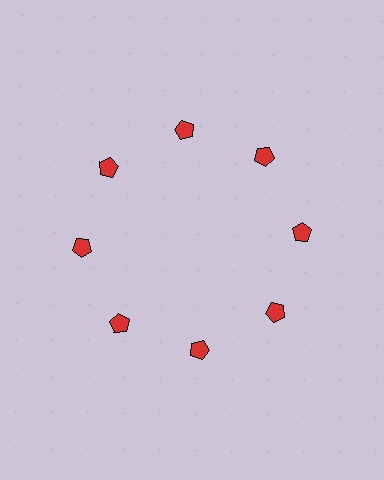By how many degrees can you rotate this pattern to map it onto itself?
The pattern maps onto itself every 45 degrees of rotation.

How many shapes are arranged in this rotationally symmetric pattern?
There are 8 shapes, arranged in 8 groups of 1.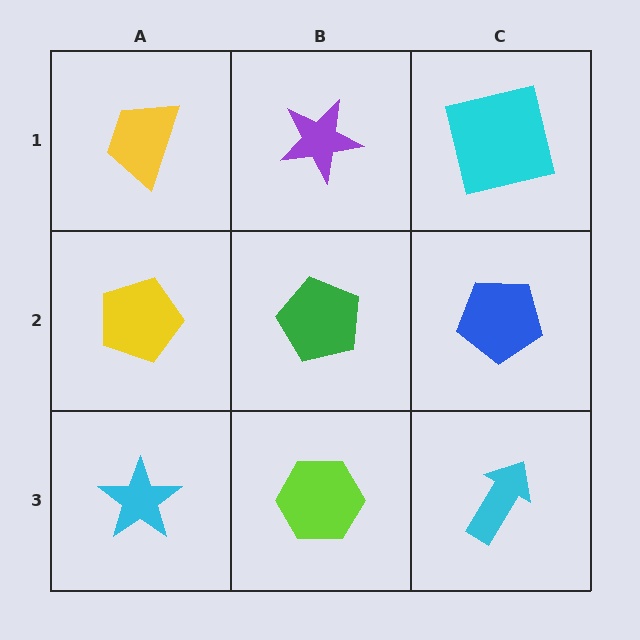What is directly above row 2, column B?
A purple star.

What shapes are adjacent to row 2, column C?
A cyan square (row 1, column C), a cyan arrow (row 3, column C), a green pentagon (row 2, column B).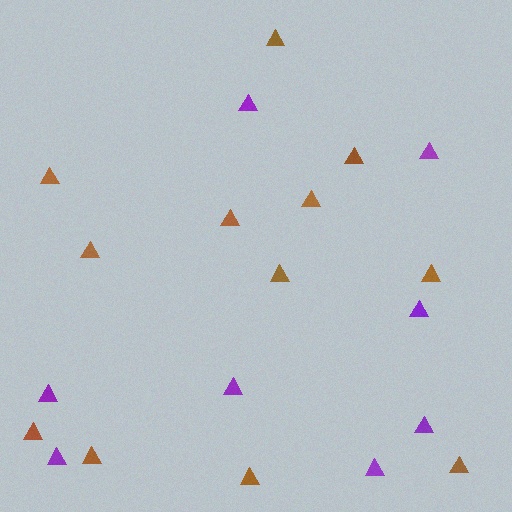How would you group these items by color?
There are 2 groups: one group of brown triangles (12) and one group of purple triangles (8).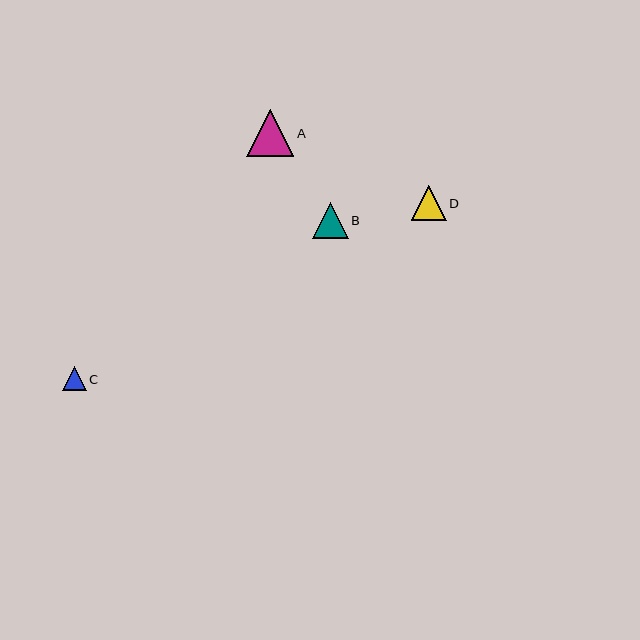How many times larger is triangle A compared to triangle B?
Triangle A is approximately 1.3 times the size of triangle B.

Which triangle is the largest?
Triangle A is the largest with a size of approximately 47 pixels.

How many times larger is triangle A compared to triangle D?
Triangle A is approximately 1.4 times the size of triangle D.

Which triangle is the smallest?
Triangle C is the smallest with a size of approximately 24 pixels.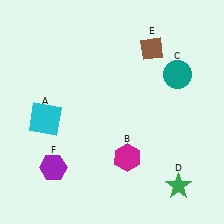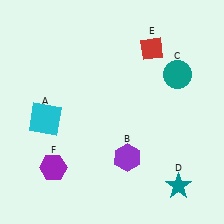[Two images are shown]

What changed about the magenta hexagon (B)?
In Image 1, B is magenta. In Image 2, it changed to purple.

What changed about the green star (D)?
In Image 1, D is green. In Image 2, it changed to teal.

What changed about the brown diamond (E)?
In Image 1, E is brown. In Image 2, it changed to red.